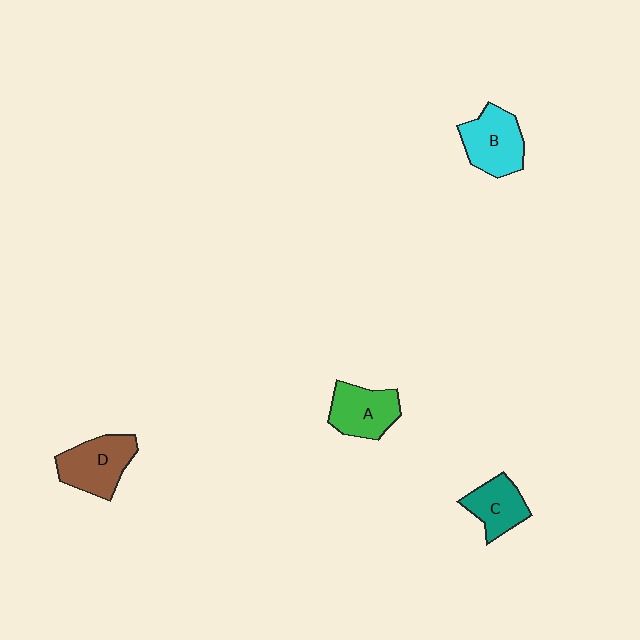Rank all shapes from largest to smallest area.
From largest to smallest: D (brown), B (cyan), A (green), C (teal).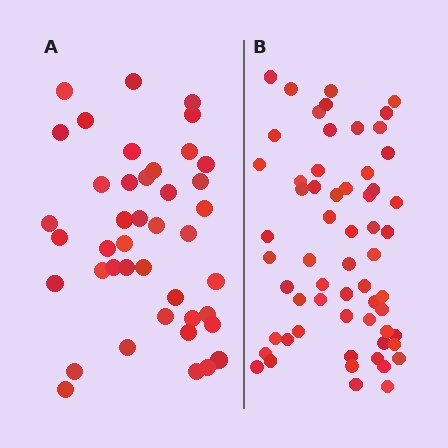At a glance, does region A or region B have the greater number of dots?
Region B (the right region) has more dots.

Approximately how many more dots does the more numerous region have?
Region B has approximately 20 more dots than region A.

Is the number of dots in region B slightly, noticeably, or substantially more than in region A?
Region B has noticeably more, but not dramatically so. The ratio is roughly 1.4 to 1.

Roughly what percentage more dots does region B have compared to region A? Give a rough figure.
About 45% more.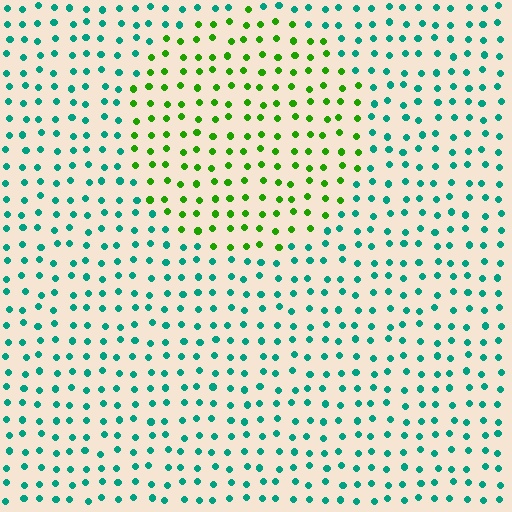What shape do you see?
I see a circle.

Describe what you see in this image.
The image is filled with small teal elements in a uniform arrangement. A circle-shaped region is visible where the elements are tinted to a slightly different hue, forming a subtle color boundary.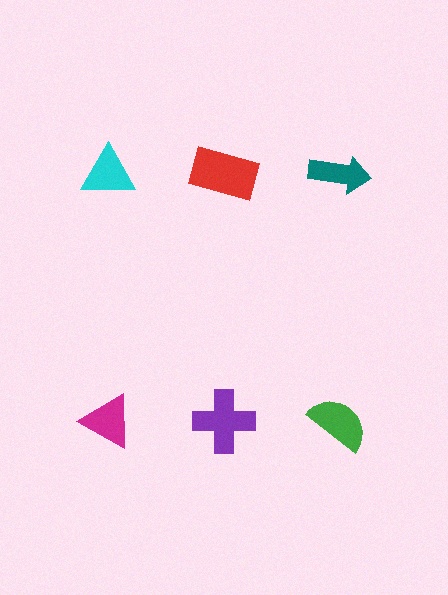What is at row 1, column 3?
A teal arrow.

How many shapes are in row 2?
3 shapes.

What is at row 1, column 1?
A cyan triangle.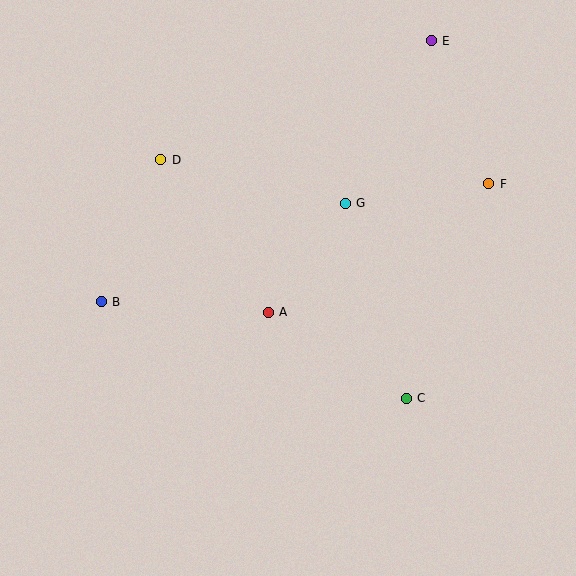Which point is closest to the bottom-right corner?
Point C is closest to the bottom-right corner.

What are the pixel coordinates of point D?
Point D is at (161, 160).